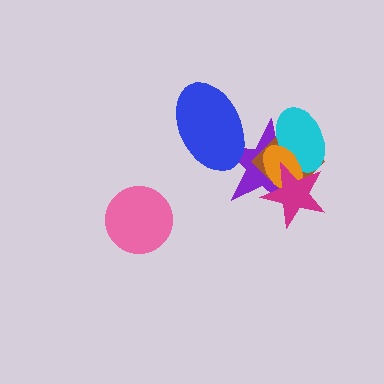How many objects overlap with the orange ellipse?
4 objects overlap with the orange ellipse.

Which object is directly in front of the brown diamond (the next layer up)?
The cyan ellipse is directly in front of the brown diamond.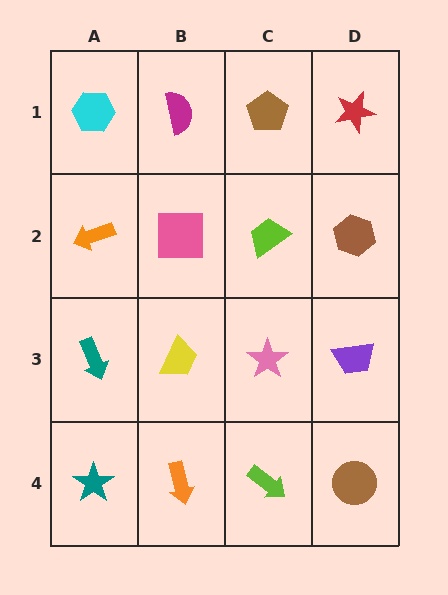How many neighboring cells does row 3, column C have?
4.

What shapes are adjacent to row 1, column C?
A lime trapezoid (row 2, column C), a magenta semicircle (row 1, column B), a red star (row 1, column D).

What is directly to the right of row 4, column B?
A lime arrow.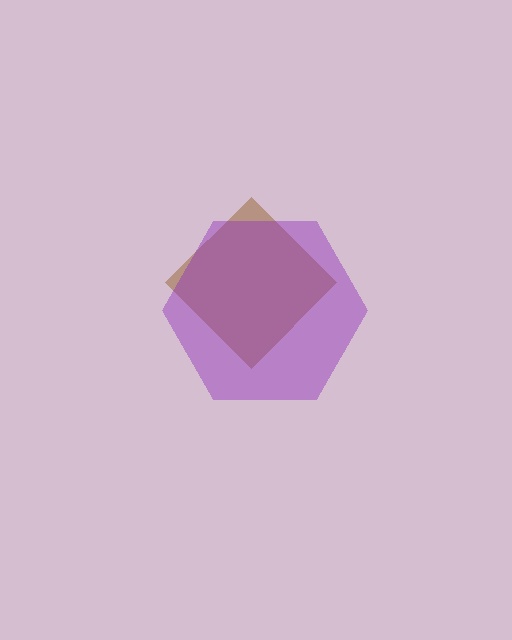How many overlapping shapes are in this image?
There are 2 overlapping shapes in the image.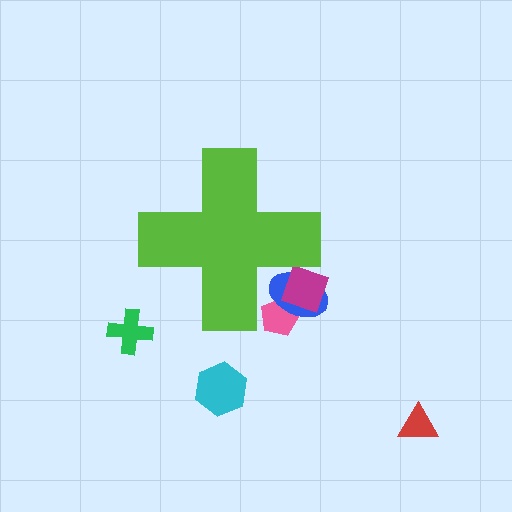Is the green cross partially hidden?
No, the green cross is fully visible.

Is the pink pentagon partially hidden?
Yes, the pink pentagon is partially hidden behind the lime cross.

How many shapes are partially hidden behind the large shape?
3 shapes are partially hidden.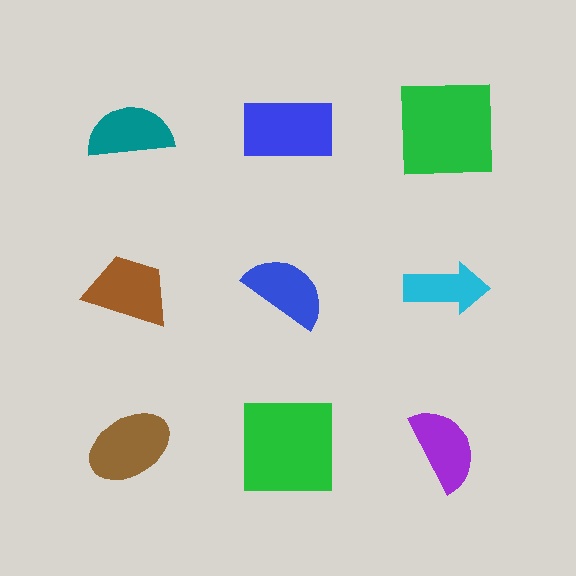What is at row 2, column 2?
A blue semicircle.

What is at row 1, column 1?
A teal semicircle.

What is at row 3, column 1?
A brown ellipse.